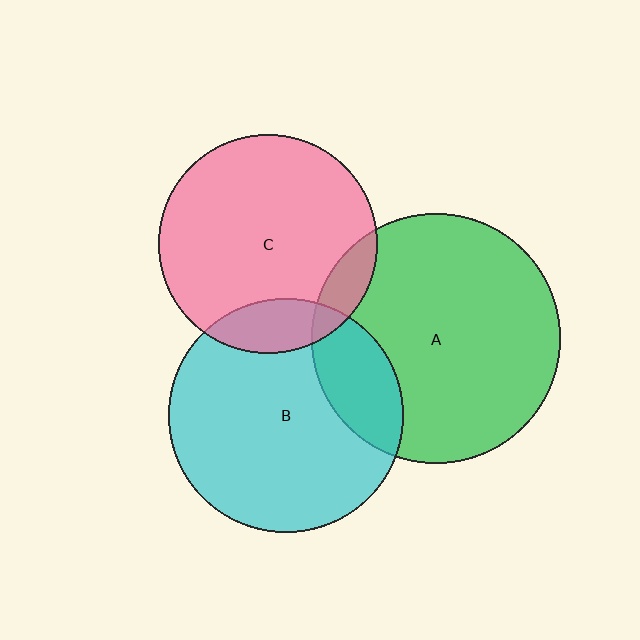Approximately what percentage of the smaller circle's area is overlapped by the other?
Approximately 15%.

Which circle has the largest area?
Circle A (green).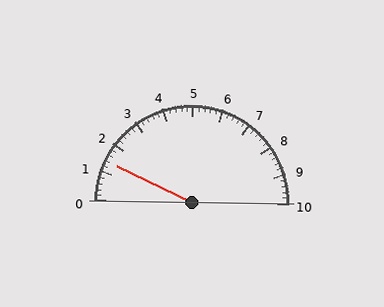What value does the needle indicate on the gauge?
The needle indicates approximately 1.4.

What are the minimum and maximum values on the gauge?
The gauge ranges from 0 to 10.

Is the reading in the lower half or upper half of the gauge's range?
The reading is in the lower half of the range (0 to 10).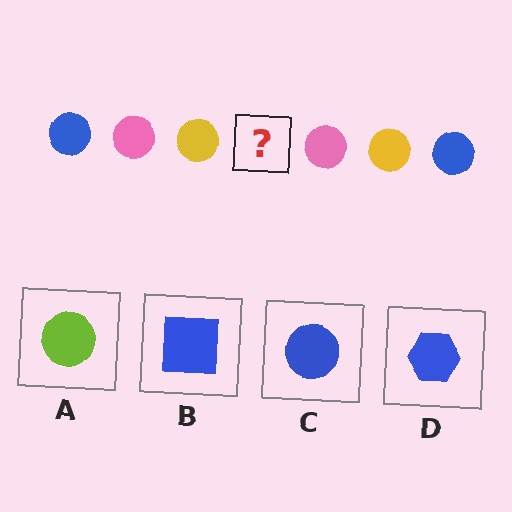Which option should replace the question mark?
Option C.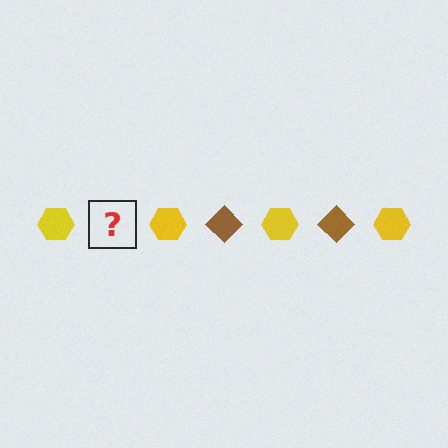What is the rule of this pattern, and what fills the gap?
The rule is that the pattern alternates between yellow hexagon and brown diamond. The gap should be filled with a brown diamond.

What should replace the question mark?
The question mark should be replaced with a brown diamond.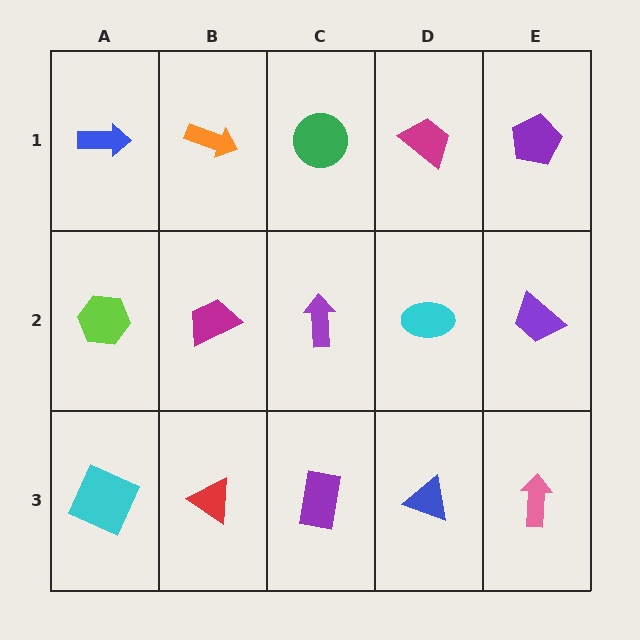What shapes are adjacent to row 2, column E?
A purple pentagon (row 1, column E), a pink arrow (row 3, column E), a cyan ellipse (row 2, column D).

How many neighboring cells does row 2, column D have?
4.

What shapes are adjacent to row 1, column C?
A purple arrow (row 2, column C), an orange arrow (row 1, column B), a magenta trapezoid (row 1, column D).